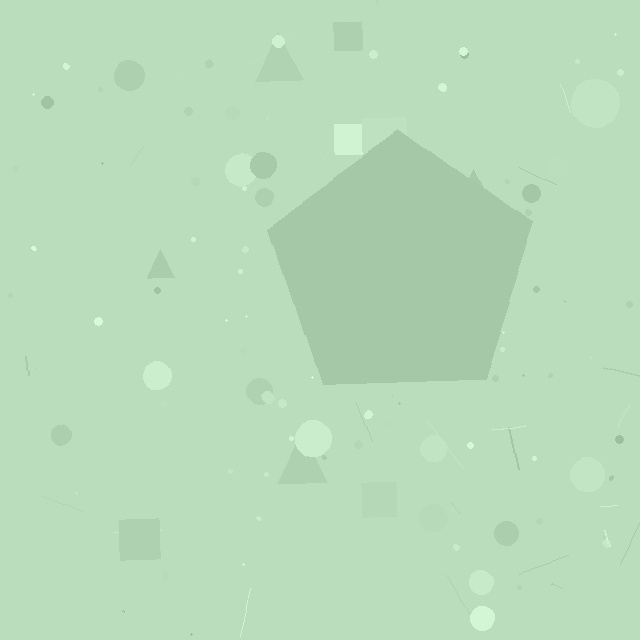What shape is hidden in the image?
A pentagon is hidden in the image.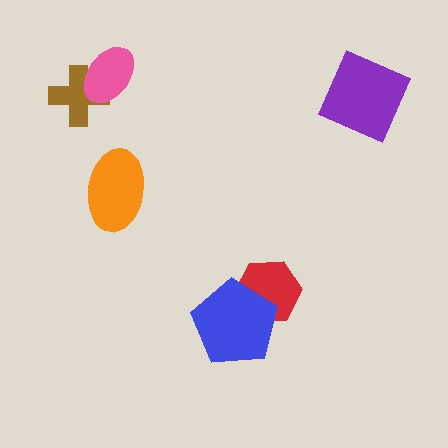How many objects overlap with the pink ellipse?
1 object overlaps with the pink ellipse.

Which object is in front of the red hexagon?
The blue pentagon is in front of the red hexagon.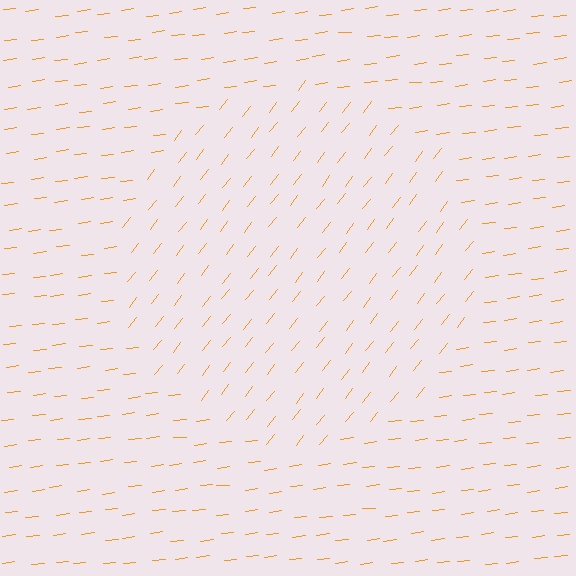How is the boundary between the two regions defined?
The boundary is defined purely by a change in line orientation (approximately 45 degrees difference). All lines are the same color and thickness.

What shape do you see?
I see a circle.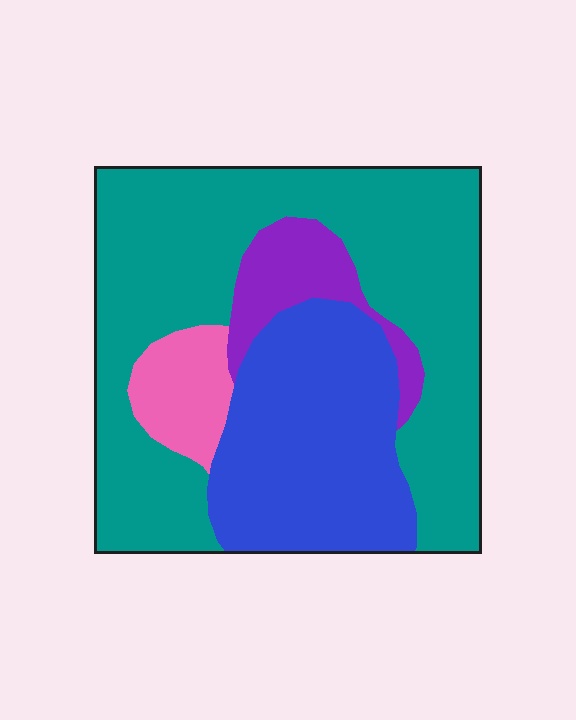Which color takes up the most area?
Teal, at roughly 55%.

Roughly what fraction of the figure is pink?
Pink covers around 5% of the figure.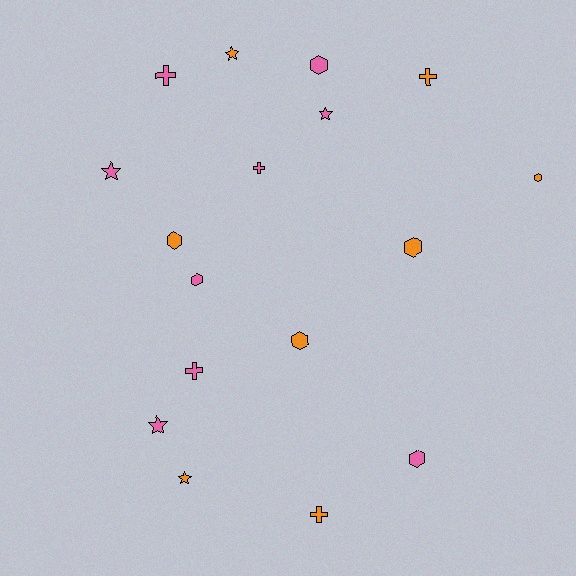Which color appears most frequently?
Pink, with 9 objects.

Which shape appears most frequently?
Hexagon, with 7 objects.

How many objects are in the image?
There are 17 objects.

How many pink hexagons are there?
There are 3 pink hexagons.